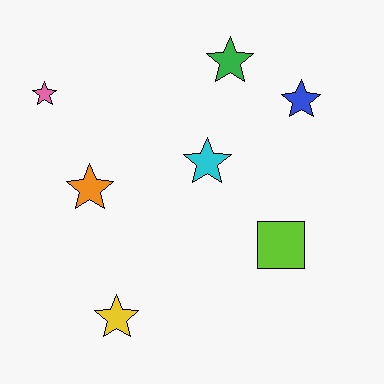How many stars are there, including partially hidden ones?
There are 6 stars.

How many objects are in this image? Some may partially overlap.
There are 7 objects.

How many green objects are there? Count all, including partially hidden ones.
There is 1 green object.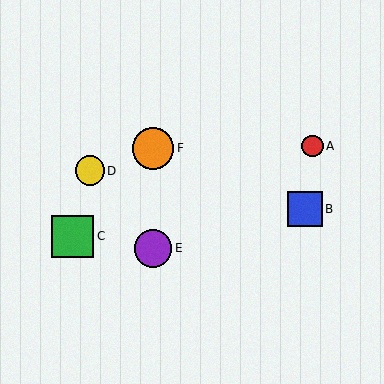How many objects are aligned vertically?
2 objects (E, F) are aligned vertically.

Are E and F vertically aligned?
Yes, both are at x≈153.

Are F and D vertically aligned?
No, F is at x≈153 and D is at x≈90.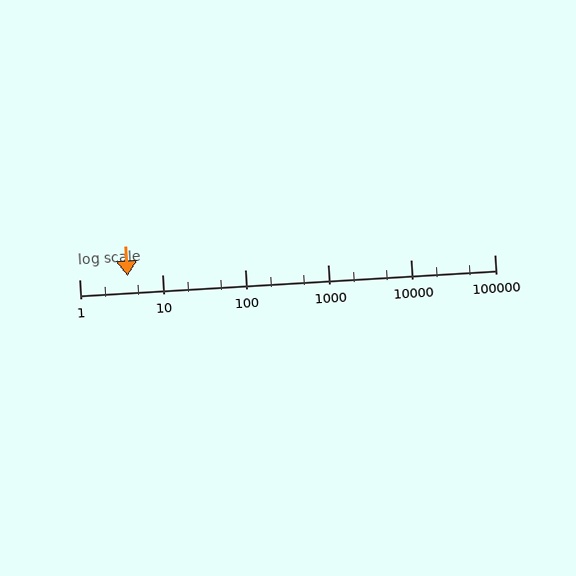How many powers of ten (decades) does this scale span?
The scale spans 5 decades, from 1 to 100000.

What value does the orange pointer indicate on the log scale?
The pointer indicates approximately 3.8.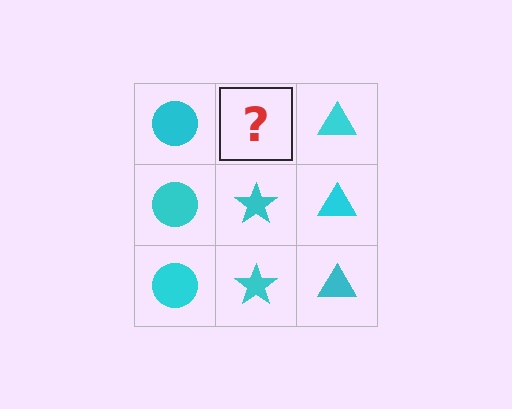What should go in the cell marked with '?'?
The missing cell should contain a cyan star.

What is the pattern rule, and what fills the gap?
The rule is that each column has a consistent shape. The gap should be filled with a cyan star.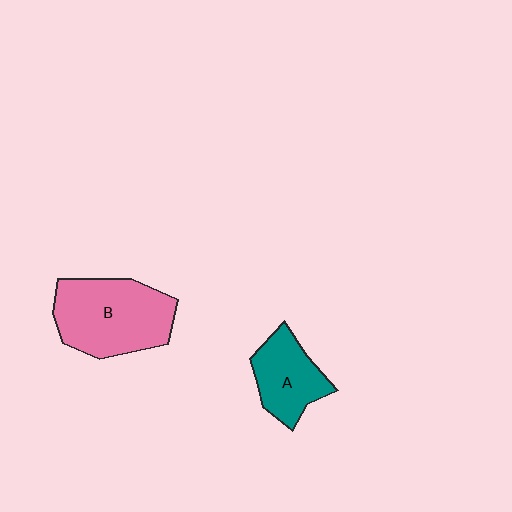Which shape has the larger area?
Shape B (pink).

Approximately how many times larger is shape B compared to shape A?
Approximately 1.6 times.